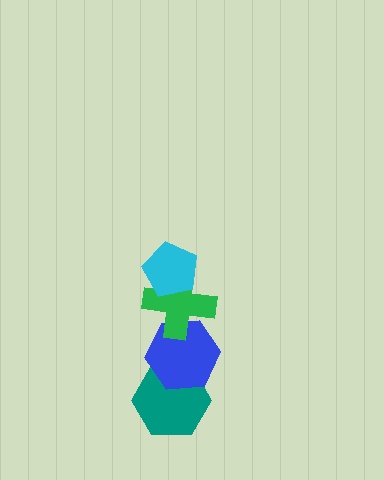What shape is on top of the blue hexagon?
The green cross is on top of the blue hexagon.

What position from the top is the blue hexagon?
The blue hexagon is 3rd from the top.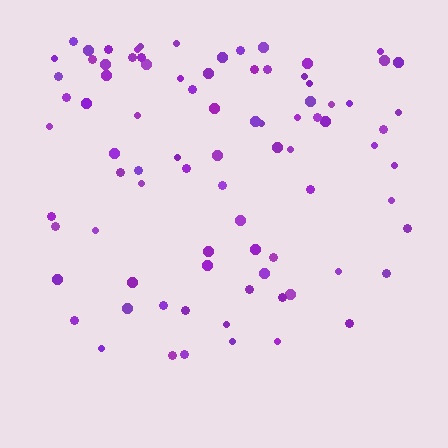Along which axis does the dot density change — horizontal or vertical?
Vertical.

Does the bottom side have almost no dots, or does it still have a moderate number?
Still a moderate number, just noticeably fewer than the top.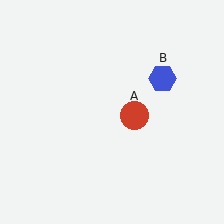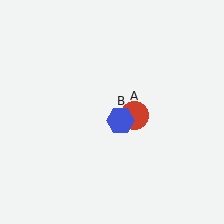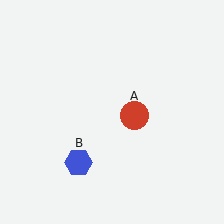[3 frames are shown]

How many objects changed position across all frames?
1 object changed position: blue hexagon (object B).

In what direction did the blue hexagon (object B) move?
The blue hexagon (object B) moved down and to the left.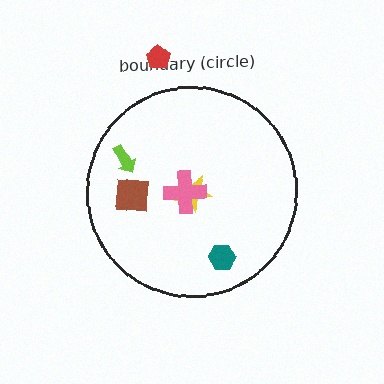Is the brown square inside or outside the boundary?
Inside.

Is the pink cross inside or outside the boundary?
Inside.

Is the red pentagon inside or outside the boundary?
Outside.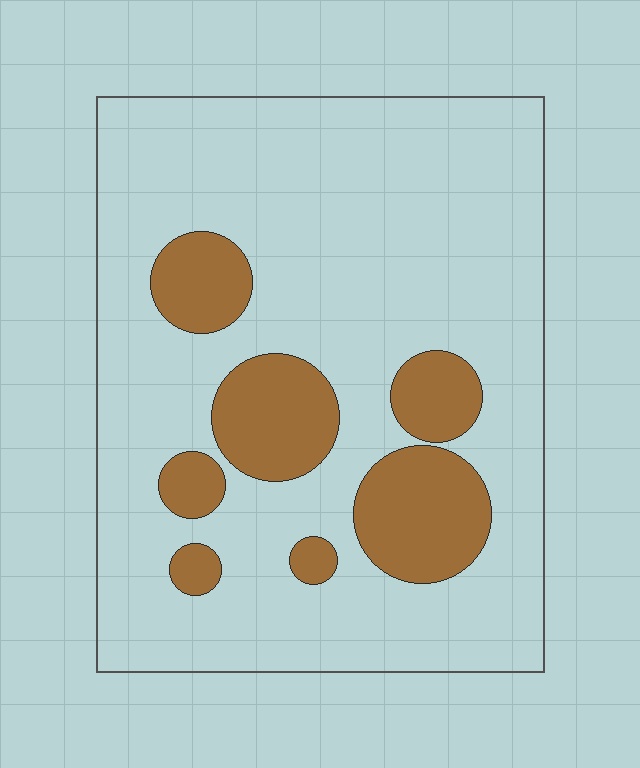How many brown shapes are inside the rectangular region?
7.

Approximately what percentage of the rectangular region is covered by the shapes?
Approximately 20%.